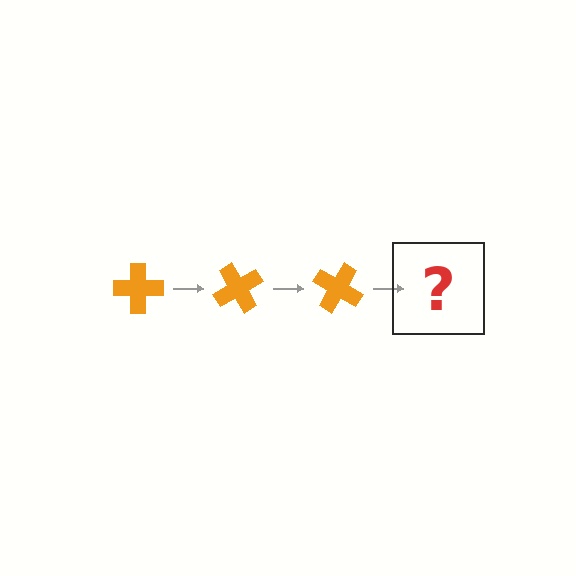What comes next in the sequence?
The next element should be an orange cross rotated 180 degrees.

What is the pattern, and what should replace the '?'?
The pattern is that the cross rotates 60 degrees each step. The '?' should be an orange cross rotated 180 degrees.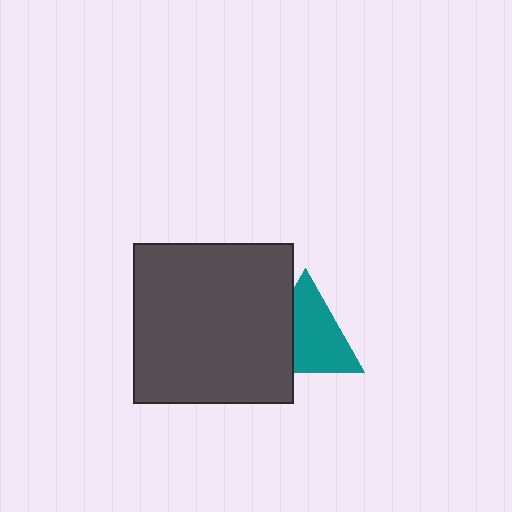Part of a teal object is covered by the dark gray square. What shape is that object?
It is a triangle.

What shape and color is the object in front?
The object in front is a dark gray square.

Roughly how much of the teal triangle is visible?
Most of it is visible (roughly 67%).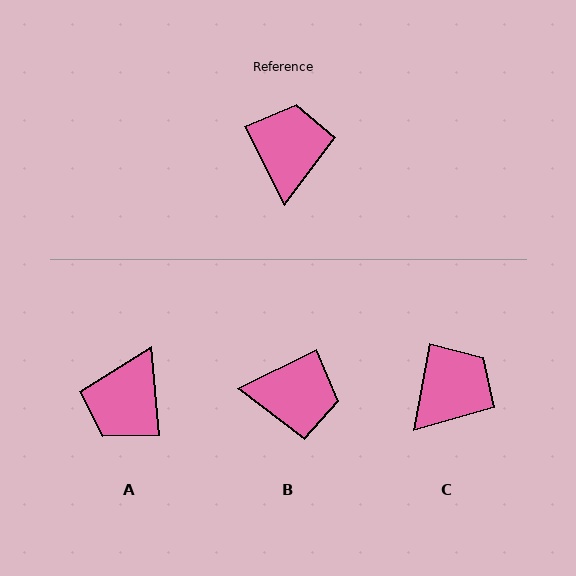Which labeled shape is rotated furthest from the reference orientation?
A, about 159 degrees away.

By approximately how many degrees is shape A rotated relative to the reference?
Approximately 159 degrees counter-clockwise.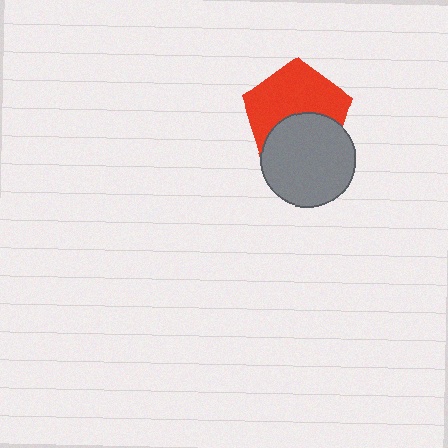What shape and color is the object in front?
The object in front is a gray circle.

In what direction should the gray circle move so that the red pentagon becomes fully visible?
The gray circle should move down. That is the shortest direction to clear the overlap and leave the red pentagon fully visible.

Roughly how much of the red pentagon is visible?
About half of it is visible (roughly 59%).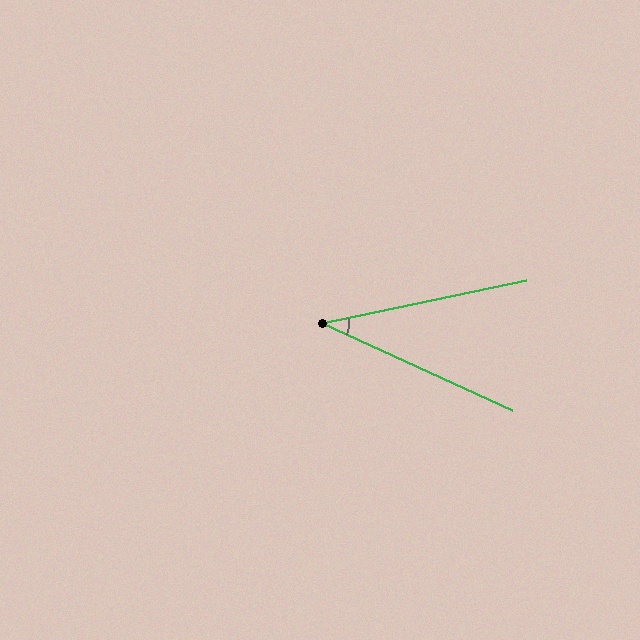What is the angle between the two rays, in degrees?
Approximately 36 degrees.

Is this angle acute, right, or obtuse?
It is acute.